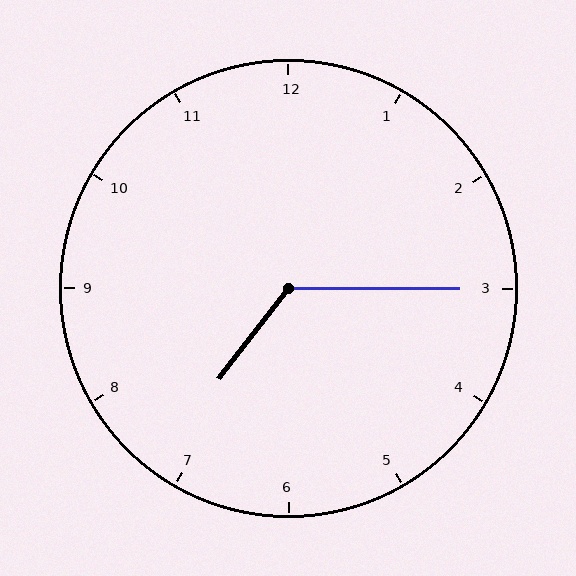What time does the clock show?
7:15.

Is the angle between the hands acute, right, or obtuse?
It is obtuse.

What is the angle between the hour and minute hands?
Approximately 128 degrees.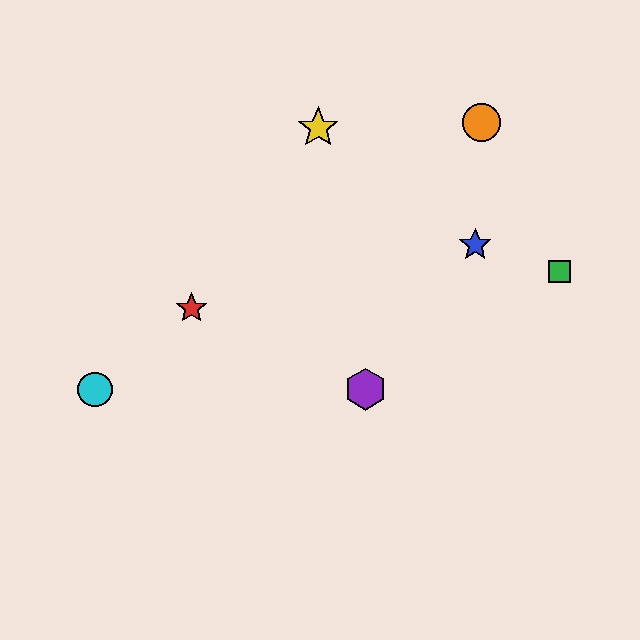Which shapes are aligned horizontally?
The purple hexagon, the cyan circle are aligned horizontally.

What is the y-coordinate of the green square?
The green square is at y≈271.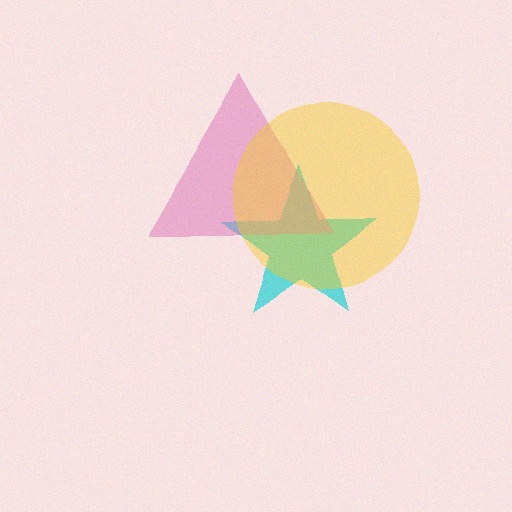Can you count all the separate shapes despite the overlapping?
Yes, there are 3 separate shapes.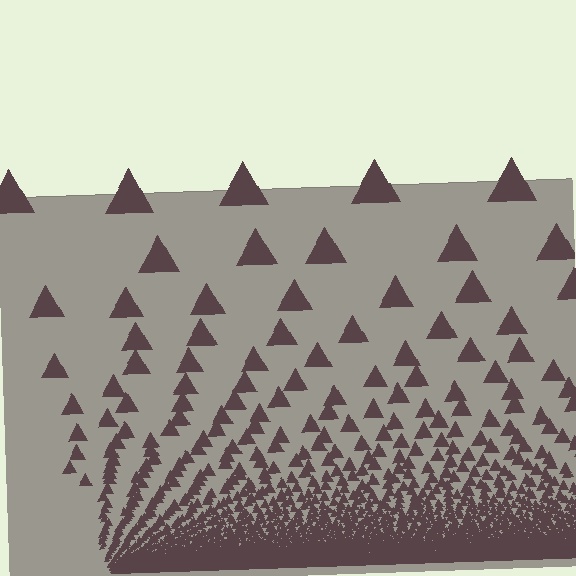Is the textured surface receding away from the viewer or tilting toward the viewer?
The surface appears to tilt toward the viewer. Texture elements get larger and sparser toward the top.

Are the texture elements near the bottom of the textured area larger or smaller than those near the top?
Smaller. The gradient is inverted — elements near the bottom are smaller and denser.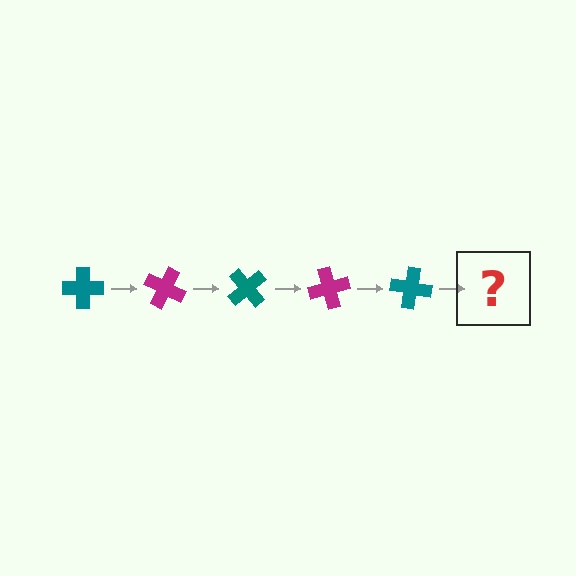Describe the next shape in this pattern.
It should be a magenta cross, rotated 125 degrees from the start.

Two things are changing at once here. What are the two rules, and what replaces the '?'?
The two rules are that it rotates 25 degrees each step and the color cycles through teal and magenta. The '?' should be a magenta cross, rotated 125 degrees from the start.